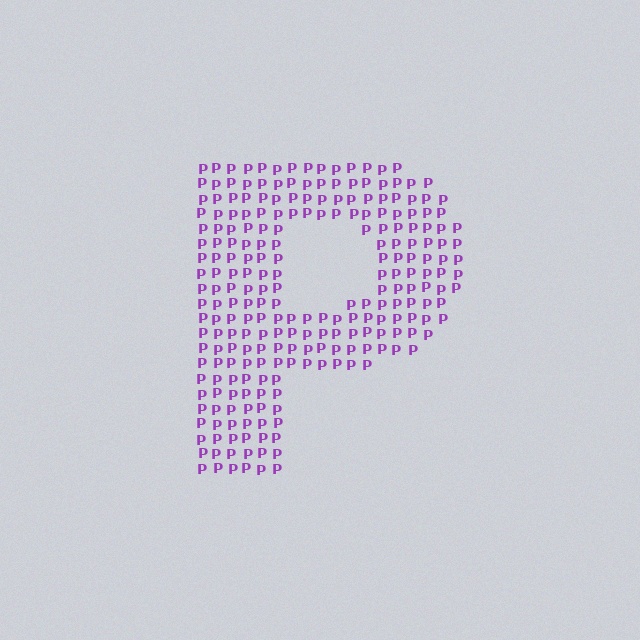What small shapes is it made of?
It is made of small letter P's.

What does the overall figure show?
The overall figure shows the letter P.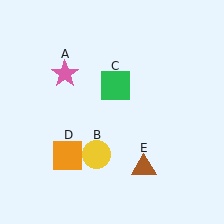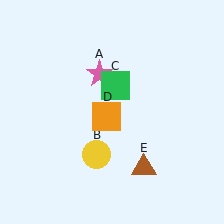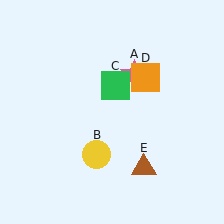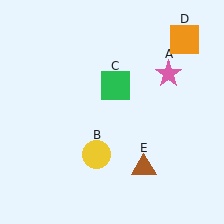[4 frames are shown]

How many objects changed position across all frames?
2 objects changed position: pink star (object A), orange square (object D).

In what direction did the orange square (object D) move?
The orange square (object D) moved up and to the right.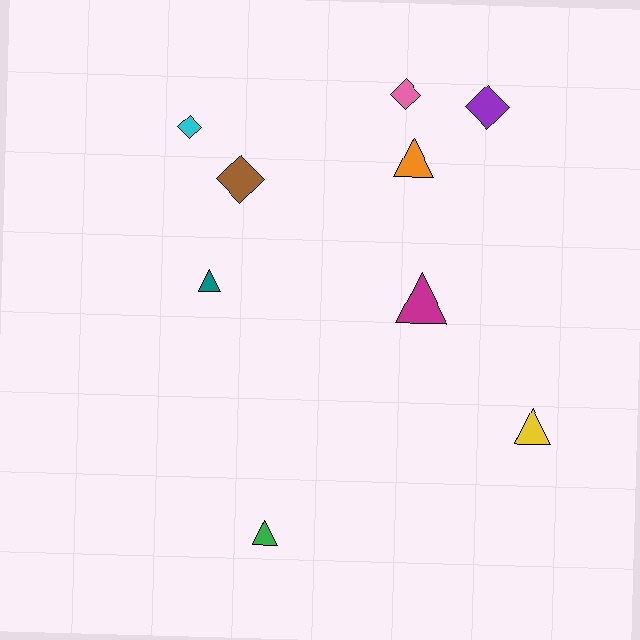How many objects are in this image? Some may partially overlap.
There are 9 objects.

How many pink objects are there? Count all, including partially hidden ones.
There is 1 pink object.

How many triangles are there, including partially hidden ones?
There are 5 triangles.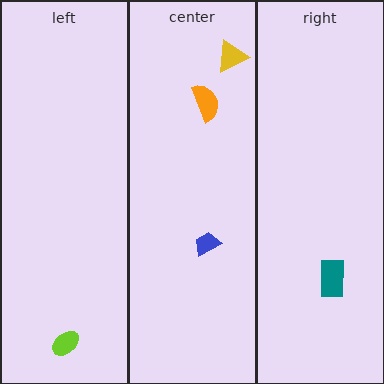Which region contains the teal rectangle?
The right region.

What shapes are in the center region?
The blue trapezoid, the orange semicircle, the yellow triangle.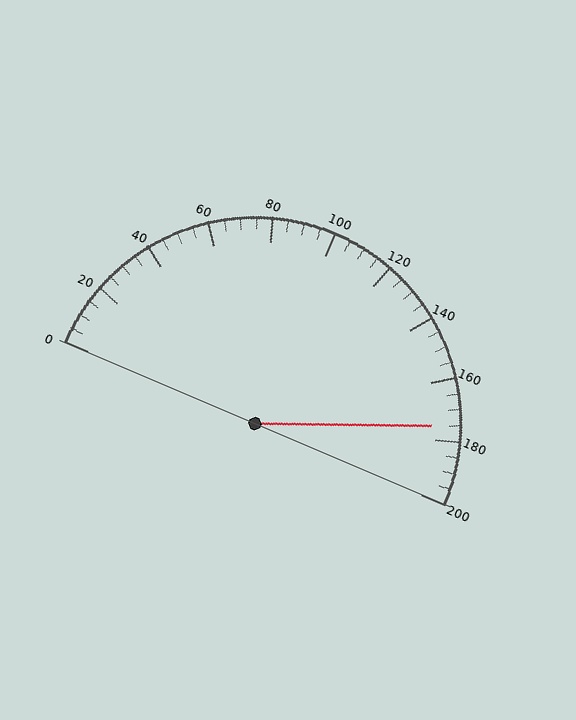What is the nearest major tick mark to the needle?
The nearest major tick mark is 180.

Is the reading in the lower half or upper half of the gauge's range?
The reading is in the upper half of the range (0 to 200).